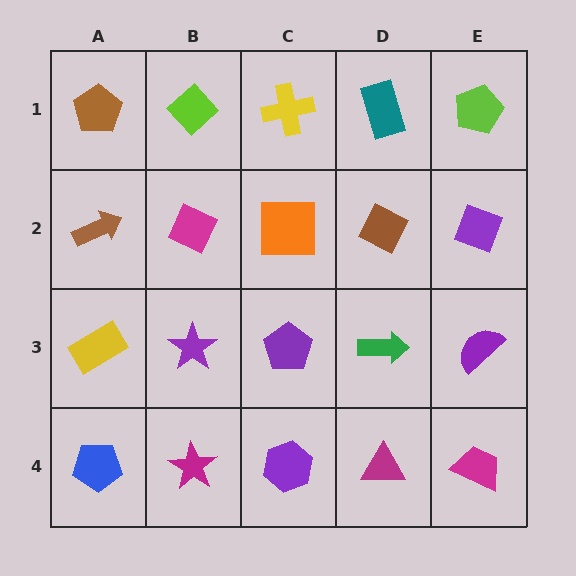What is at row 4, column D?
A magenta triangle.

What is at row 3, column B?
A purple star.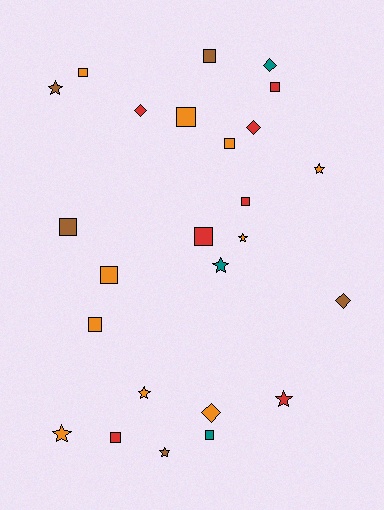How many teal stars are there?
There is 1 teal star.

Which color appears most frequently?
Orange, with 10 objects.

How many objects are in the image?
There are 25 objects.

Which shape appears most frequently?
Square, with 12 objects.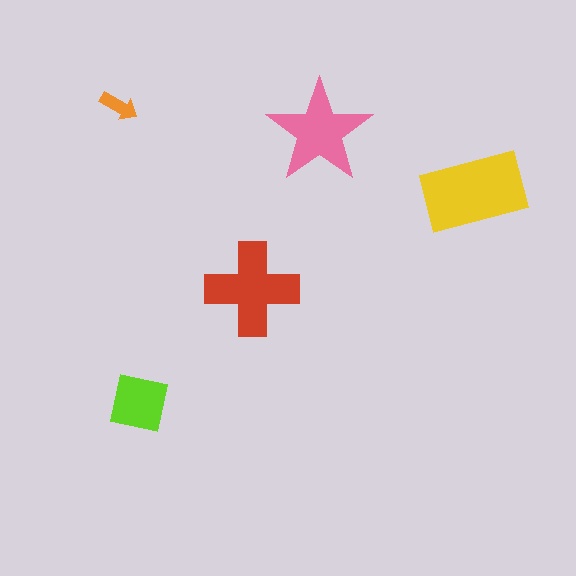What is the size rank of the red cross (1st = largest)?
2nd.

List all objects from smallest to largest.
The orange arrow, the lime square, the pink star, the red cross, the yellow rectangle.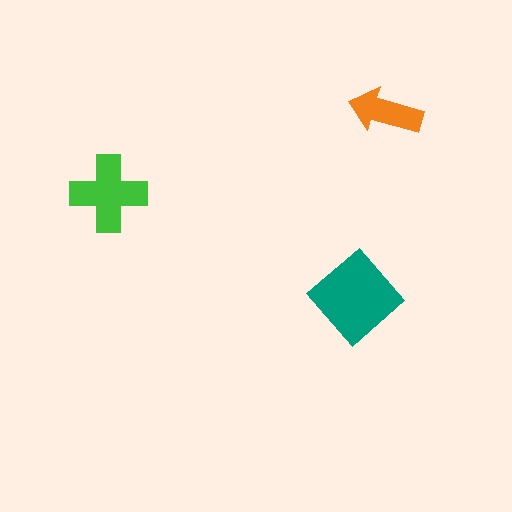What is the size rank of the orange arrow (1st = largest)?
3rd.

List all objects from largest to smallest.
The teal diamond, the green cross, the orange arrow.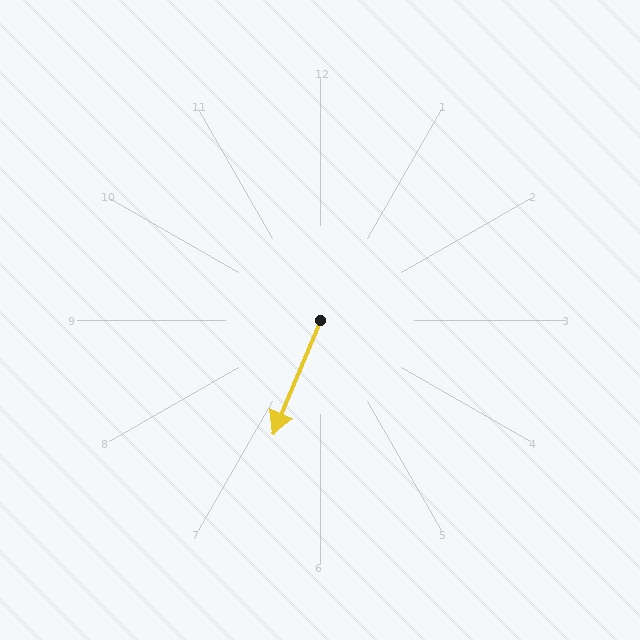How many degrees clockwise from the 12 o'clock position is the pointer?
Approximately 203 degrees.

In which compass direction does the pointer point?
Southwest.